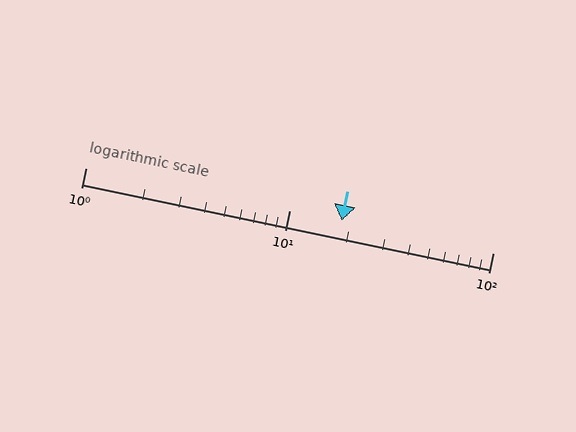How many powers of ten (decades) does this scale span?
The scale spans 2 decades, from 1 to 100.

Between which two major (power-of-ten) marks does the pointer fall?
The pointer is between 10 and 100.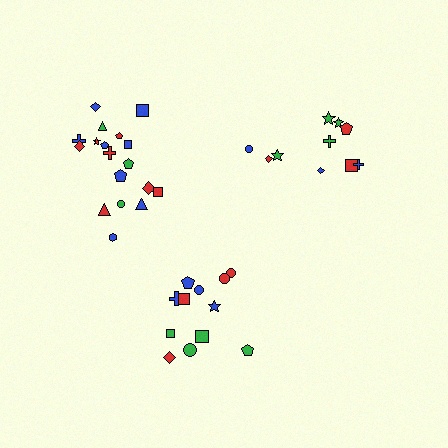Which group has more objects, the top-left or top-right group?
The top-left group.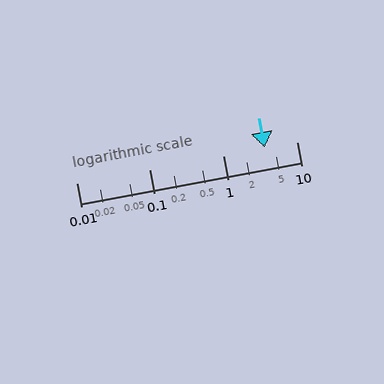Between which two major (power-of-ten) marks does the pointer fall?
The pointer is between 1 and 10.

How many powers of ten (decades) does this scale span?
The scale spans 3 decades, from 0.01 to 10.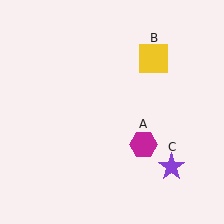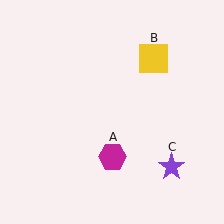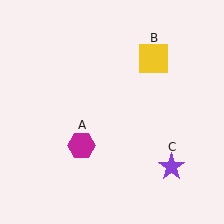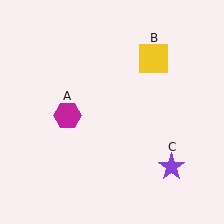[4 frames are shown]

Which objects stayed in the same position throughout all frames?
Yellow square (object B) and purple star (object C) remained stationary.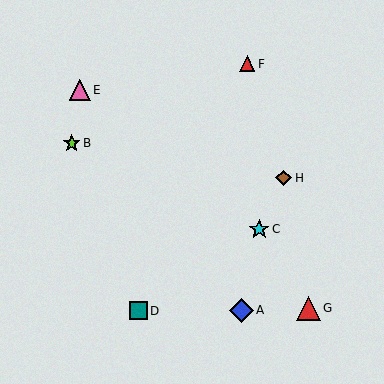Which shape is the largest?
The blue diamond (labeled A) is the largest.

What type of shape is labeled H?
Shape H is a brown diamond.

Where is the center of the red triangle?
The center of the red triangle is at (308, 308).